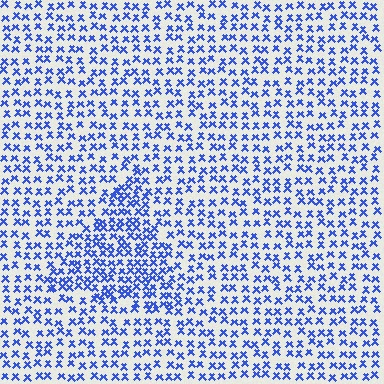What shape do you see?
I see a triangle.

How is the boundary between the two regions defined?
The boundary is defined by a change in element density (approximately 1.7x ratio). All elements are the same color, size, and shape.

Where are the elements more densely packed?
The elements are more densely packed inside the triangle boundary.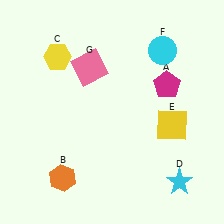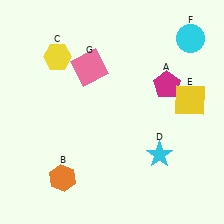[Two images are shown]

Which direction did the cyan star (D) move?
The cyan star (D) moved up.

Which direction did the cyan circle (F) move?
The cyan circle (F) moved right.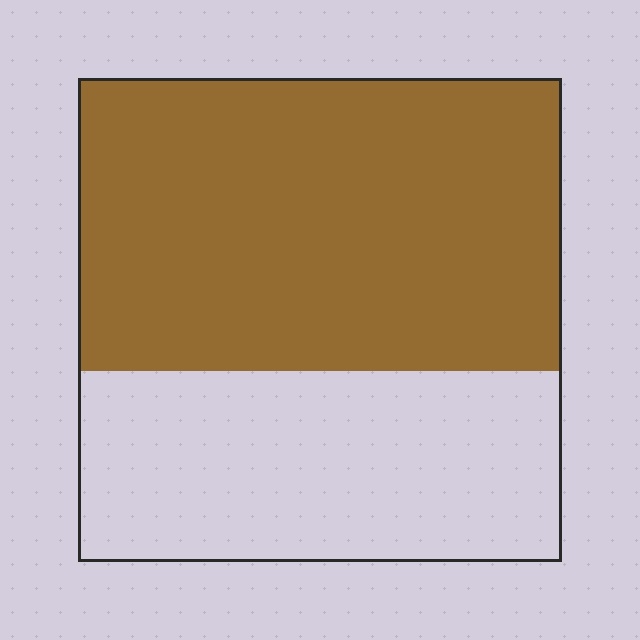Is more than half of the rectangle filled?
Yes.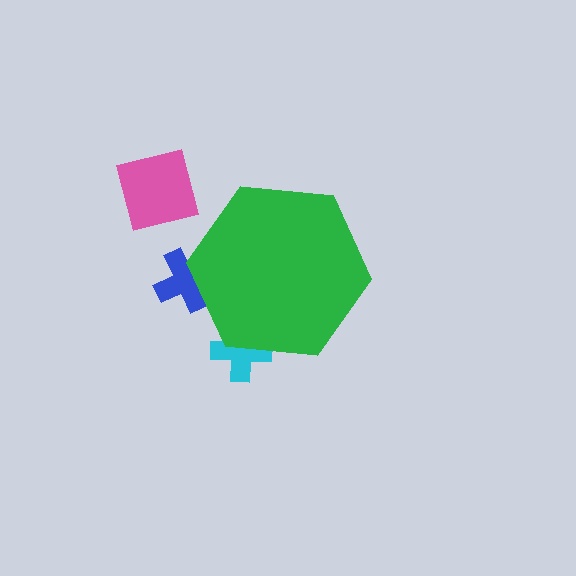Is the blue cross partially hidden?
Yes, the blue cross is partially hidden behind the green hexagon.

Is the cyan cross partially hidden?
Yes, the cyan cross is partially hidden behind the green hexagon.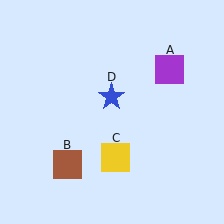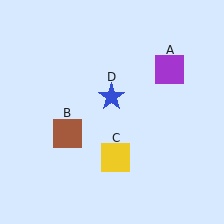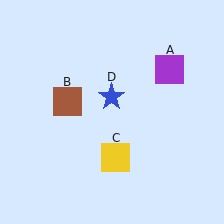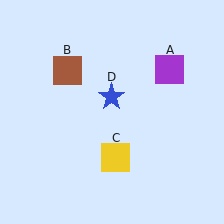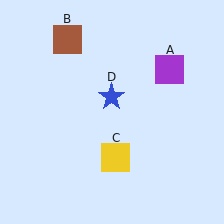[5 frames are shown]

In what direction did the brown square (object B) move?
The brown square (object B) moved up.